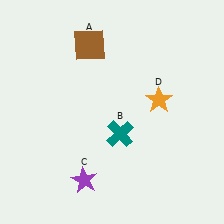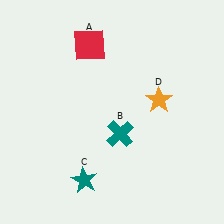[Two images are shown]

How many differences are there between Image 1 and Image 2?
There are 2 differences between the two images.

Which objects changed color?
A changed from brown to red. C changed from purple to teal.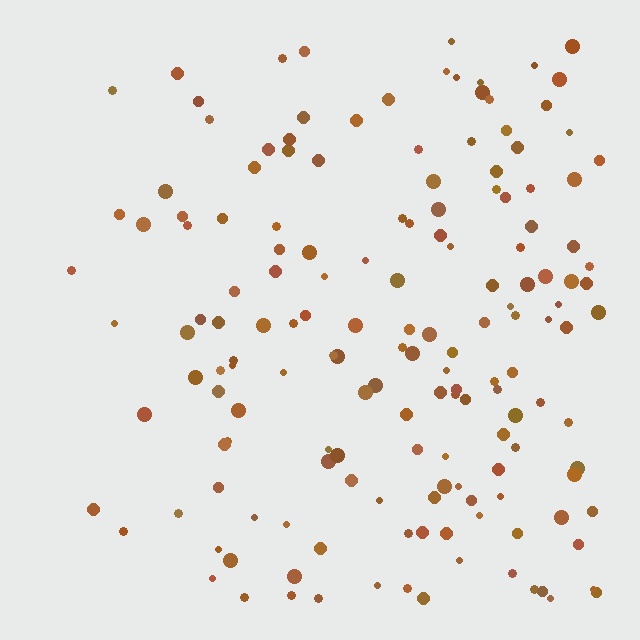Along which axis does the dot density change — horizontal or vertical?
Horizontal.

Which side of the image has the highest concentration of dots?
The right.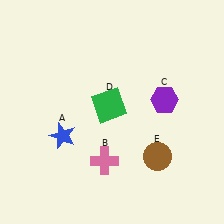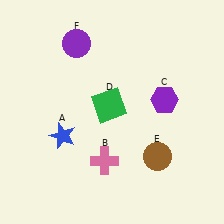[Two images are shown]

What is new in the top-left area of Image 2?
A purple circle (F) was added in the top-left area of Image 2.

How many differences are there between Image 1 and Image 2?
There is 1 difference between the two images.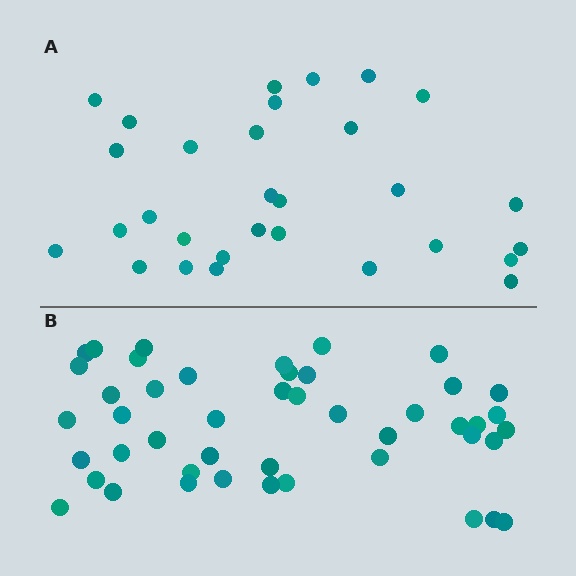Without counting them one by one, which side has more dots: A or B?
Region B (the bottom region) has more dots.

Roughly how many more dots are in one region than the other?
Region B has approximately 15 more dots than region A.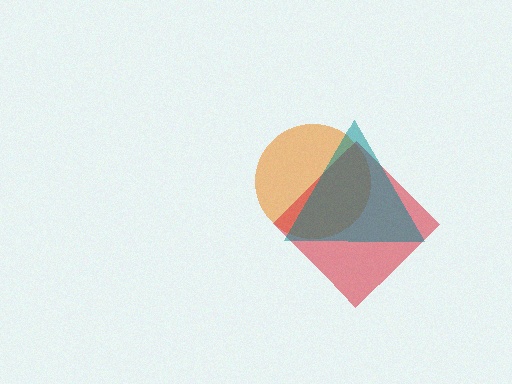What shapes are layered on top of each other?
The layered shapes are: an orange circle, a red diamond, a teal triangle.